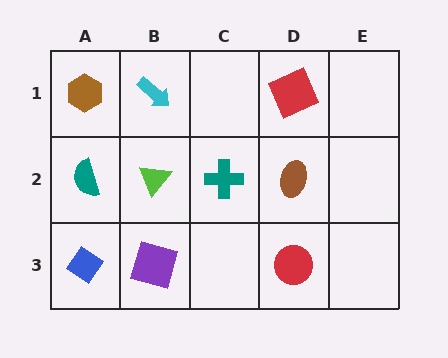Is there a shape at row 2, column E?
No, that cell is empty.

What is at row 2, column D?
A brown ellipse.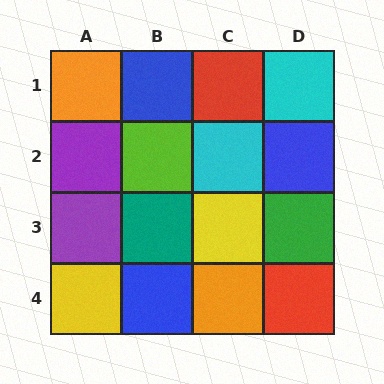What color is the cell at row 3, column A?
Purple.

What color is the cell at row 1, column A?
Orange.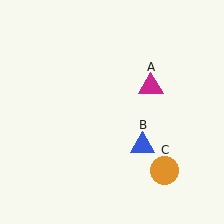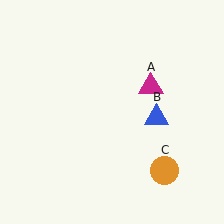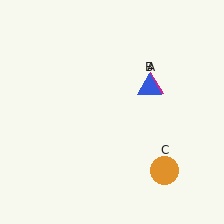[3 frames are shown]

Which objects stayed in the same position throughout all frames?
Magenta triangle (object A) and orange circle (object C) remained stationary.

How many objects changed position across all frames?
1 object changed position: blue triangle (object B).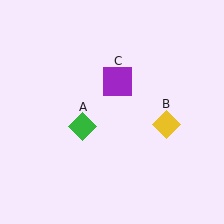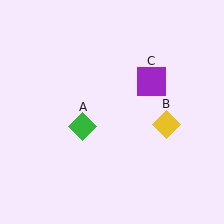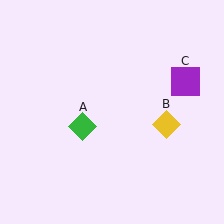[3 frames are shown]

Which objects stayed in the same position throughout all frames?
Green diamond (object A) and yellow diamond (object B) remained stationary.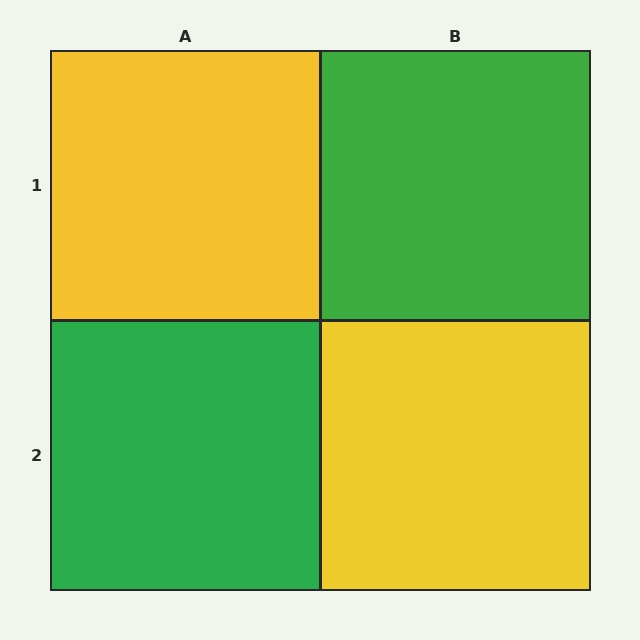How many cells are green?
2 cells are green.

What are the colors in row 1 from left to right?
Yellow, green.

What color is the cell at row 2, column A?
Green.